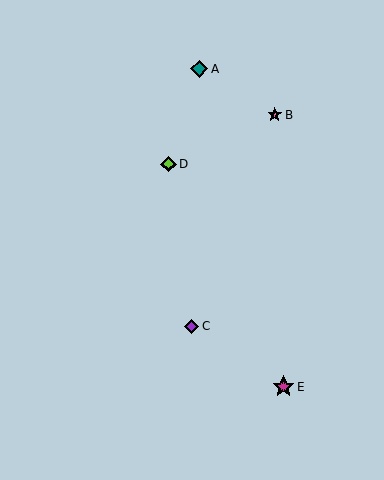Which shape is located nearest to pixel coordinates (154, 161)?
The lime diamond (labeled D) at (168, 164) is nearest to that location.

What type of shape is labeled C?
Shape C is a purple diamond.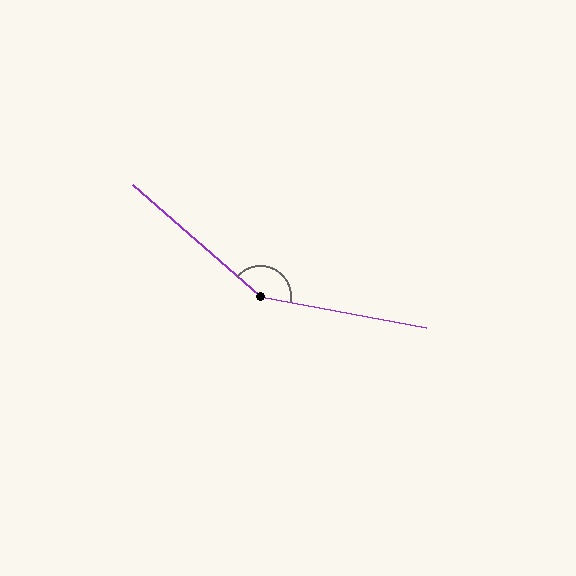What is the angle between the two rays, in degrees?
Approximately 150 degrees.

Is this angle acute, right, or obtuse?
It is obtuse.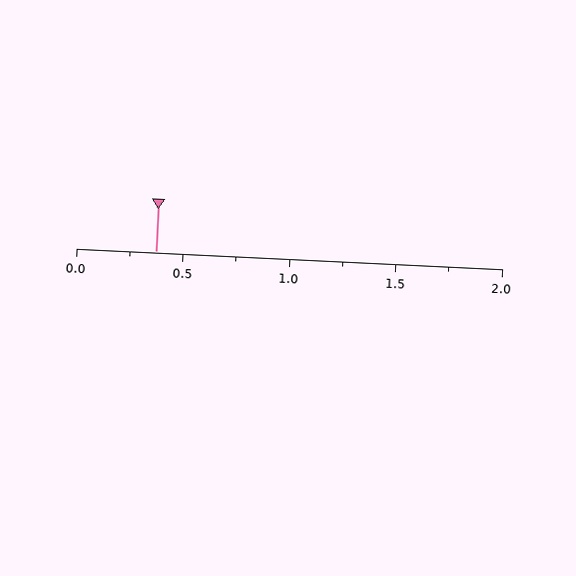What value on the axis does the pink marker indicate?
The marker indicates approximately 0.38.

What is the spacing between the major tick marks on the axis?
The major ticks are spaced 0.5 apart.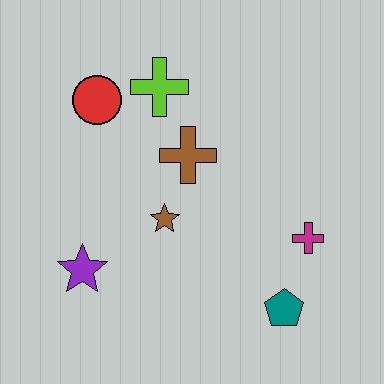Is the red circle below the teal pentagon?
No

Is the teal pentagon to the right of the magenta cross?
No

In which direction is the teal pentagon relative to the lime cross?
The teal pentagon is below the lime cross.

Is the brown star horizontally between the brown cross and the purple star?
Yes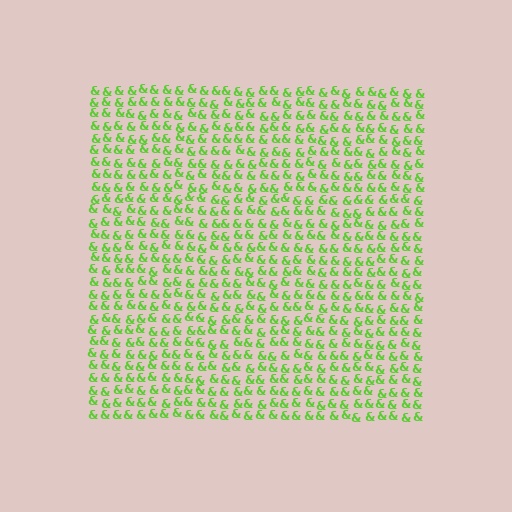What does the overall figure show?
The overall figure shows a square.